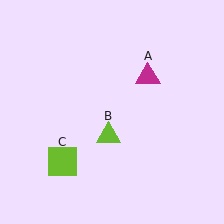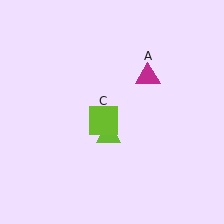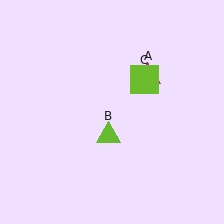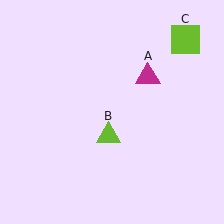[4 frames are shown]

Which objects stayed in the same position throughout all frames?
Magenta triangle (object A) and lime triangle (object B) remained stationary.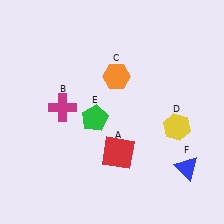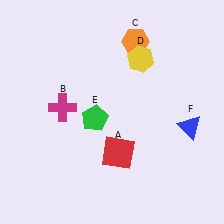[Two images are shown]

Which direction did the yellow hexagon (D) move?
The yellow hexagon (D) moved up.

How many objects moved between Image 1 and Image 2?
3 objects moved between the two images.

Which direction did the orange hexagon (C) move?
The orange hexagon (C) moved up.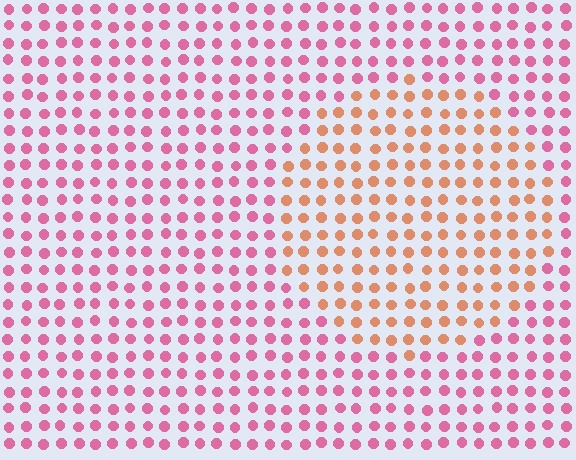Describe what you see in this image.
The image is filled with small pink elements in a uniform arrangement. A circle-shaped region is visible where the elements are tinted to a slightly different hue, forming a subtle color boundary.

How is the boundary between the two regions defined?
The boundary is defined purely by a slight shift in hue (about 48 degrees). Spacing, size, and orientation are identical on both sides.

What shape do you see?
I see a circle.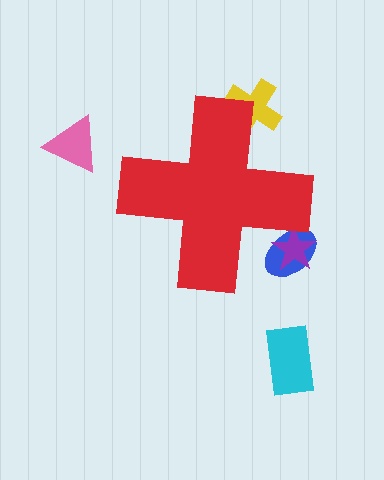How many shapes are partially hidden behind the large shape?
3 shapes are partially hidden.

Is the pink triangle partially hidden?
No, the pink triangle is fully visible.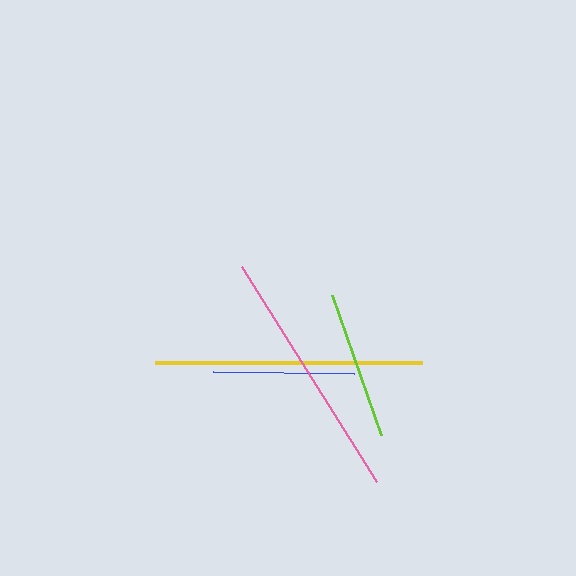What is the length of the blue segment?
The blue segment is approximately 141 pixels long.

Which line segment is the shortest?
The blue line is the shortest at approximately 141 pixels.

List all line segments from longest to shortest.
From longest to shortest: yellow, pink, lime, blue.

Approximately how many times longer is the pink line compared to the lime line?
The pink line is approximately 1.7 times the length of the lime line.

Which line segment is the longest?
The yellow line is the longest at approximately 267 pixels.